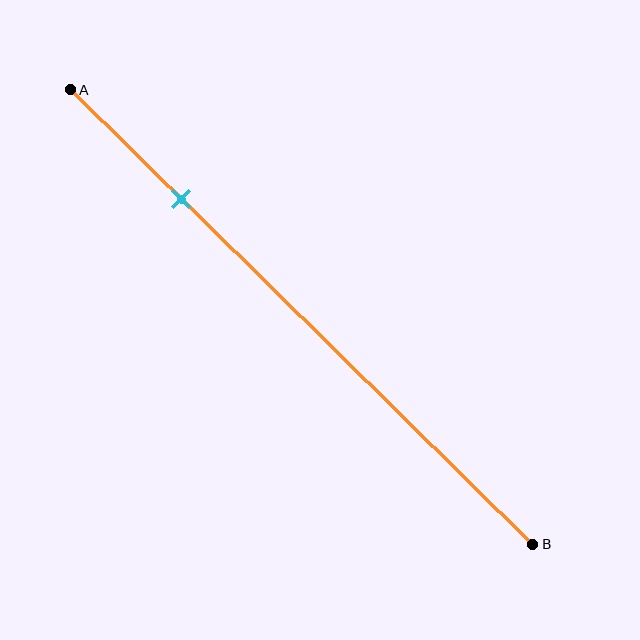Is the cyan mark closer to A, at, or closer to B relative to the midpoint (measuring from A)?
The cyan mark is closer to point A than the midpoint of segment AB.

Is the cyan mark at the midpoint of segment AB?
No, the mark is at about 25% from A, not at the 50% midpoint.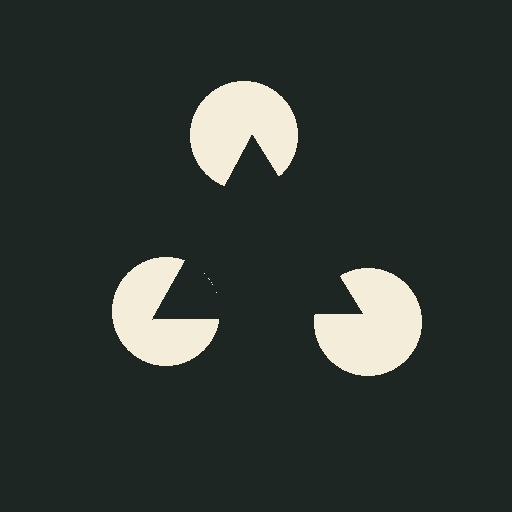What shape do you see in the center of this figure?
An illusory triangle — its edges are inferred from the aligned wedge cuts in the pac-man discs, not physically drawn.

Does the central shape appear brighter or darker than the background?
It typically appears slightly darker than the background, even though no actual brightness change is drawn.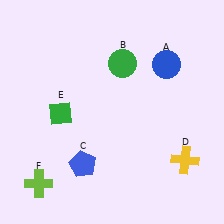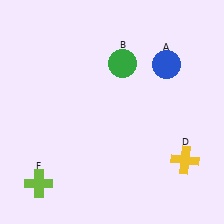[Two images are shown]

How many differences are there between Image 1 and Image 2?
There are 2 differences between the two images.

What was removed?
The blue pentagon (C), the green diamond (E) were removed in Image 2.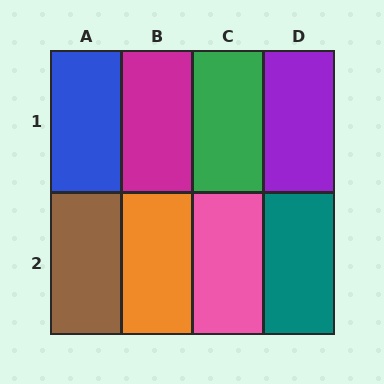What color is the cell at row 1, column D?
Purple.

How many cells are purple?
1 cell is purple.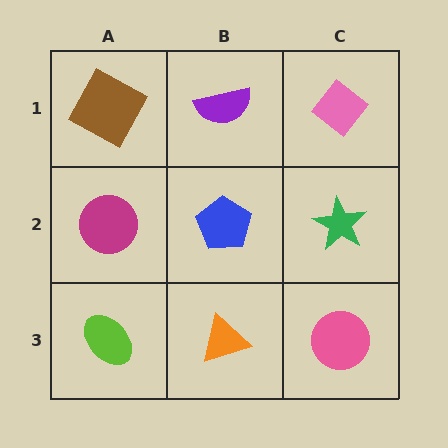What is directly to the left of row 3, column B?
A lime ellipse.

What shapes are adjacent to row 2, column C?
A pink diamond (row 1, column C), a pink circle (row 3, column C), a blue pentagon (row 2, column B).